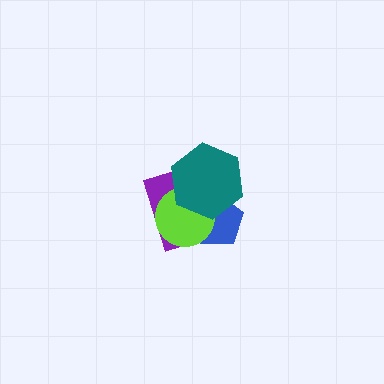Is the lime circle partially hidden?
Yes, it is partially covered by another shape.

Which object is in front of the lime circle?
The teal hexagon is in front of the lime circle.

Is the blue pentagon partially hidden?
Yes, it is partially covered by another shape.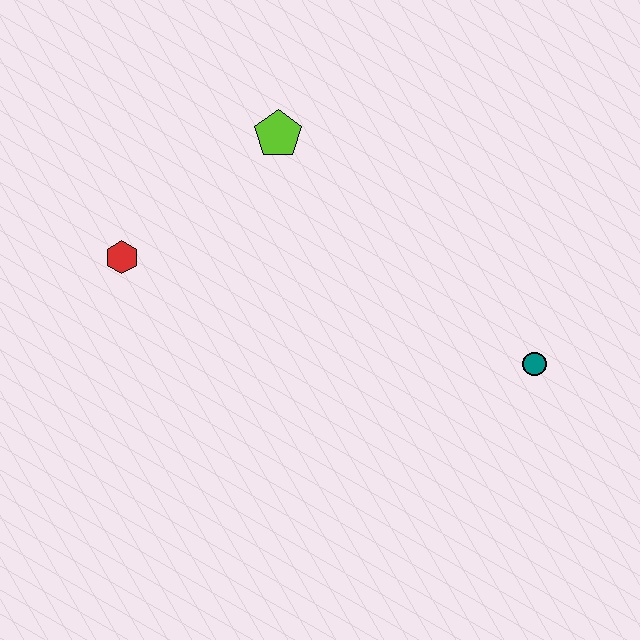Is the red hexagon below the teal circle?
No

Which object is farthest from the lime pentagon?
The teal circle is farthest from the lime pentagon.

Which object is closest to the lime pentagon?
The red hexagon is closest to the lime pentagon.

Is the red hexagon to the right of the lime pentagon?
No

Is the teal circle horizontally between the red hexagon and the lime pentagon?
No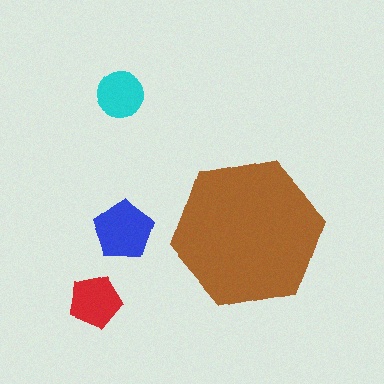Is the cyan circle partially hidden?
No, the cyan circle is fully visible.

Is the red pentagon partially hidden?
No, the red pentagon is fully visible.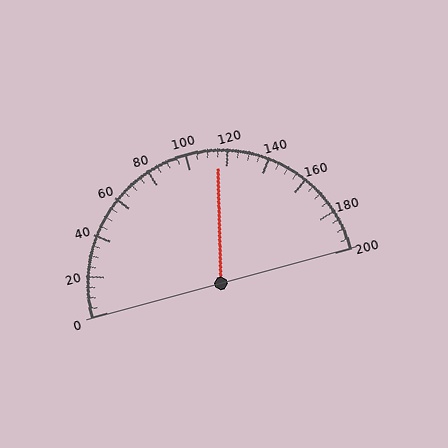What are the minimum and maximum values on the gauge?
The gauge ranges from 0 to 200.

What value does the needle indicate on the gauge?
The needle indicates approximately 115.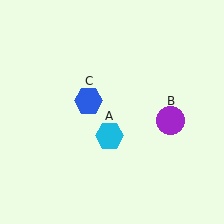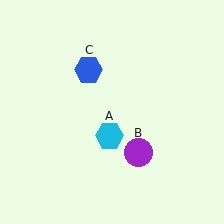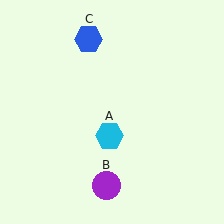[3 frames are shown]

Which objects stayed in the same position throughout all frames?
Cyan hexagon (object A) remained stationary.